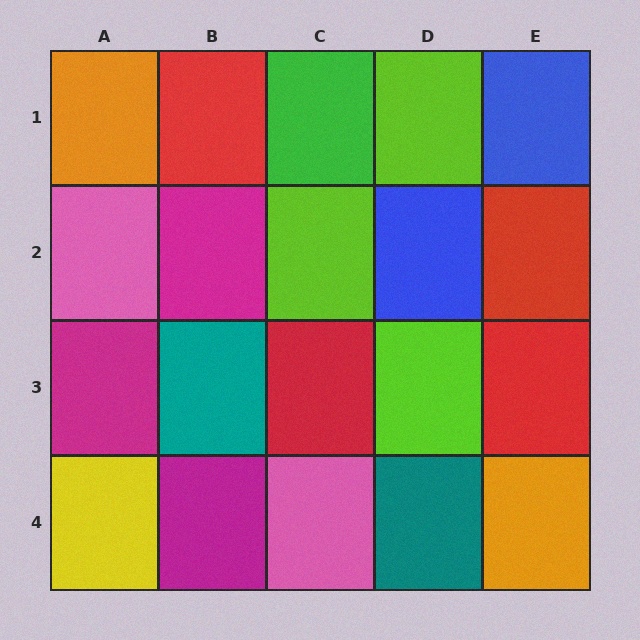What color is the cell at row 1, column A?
Orange.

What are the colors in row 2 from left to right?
Pink, magenta, lime, blue, red.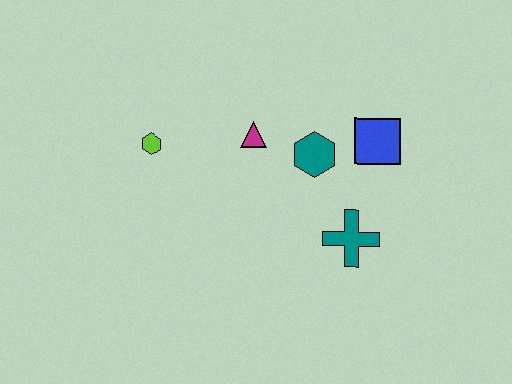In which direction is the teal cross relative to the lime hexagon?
The teal cross is to the right of the lime hexagon.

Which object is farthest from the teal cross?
The lime hexagon is farthest from the teal cross.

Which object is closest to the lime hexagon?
The magenta triangle is closest to the lime hexagon.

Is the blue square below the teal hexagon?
No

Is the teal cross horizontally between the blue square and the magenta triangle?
Yes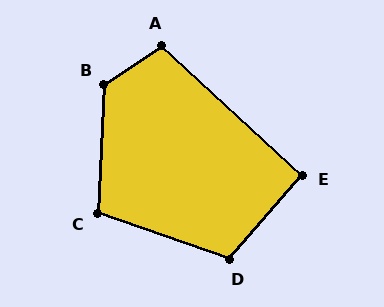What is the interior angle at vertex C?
Approximately 106 degrees (obtuse).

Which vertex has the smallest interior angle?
E, at approximately 92 degrees.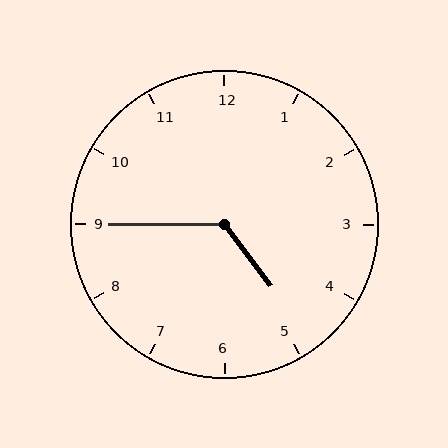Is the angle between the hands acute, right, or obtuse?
It is obtuse.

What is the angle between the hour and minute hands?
Approximately 128 degrees.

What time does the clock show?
4:45.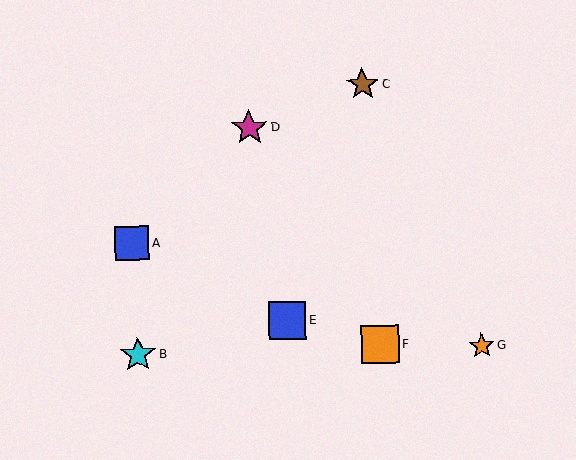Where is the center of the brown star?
The center of the brown star is at (363, 84).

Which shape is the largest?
The orange square (labeled F) is the largest.